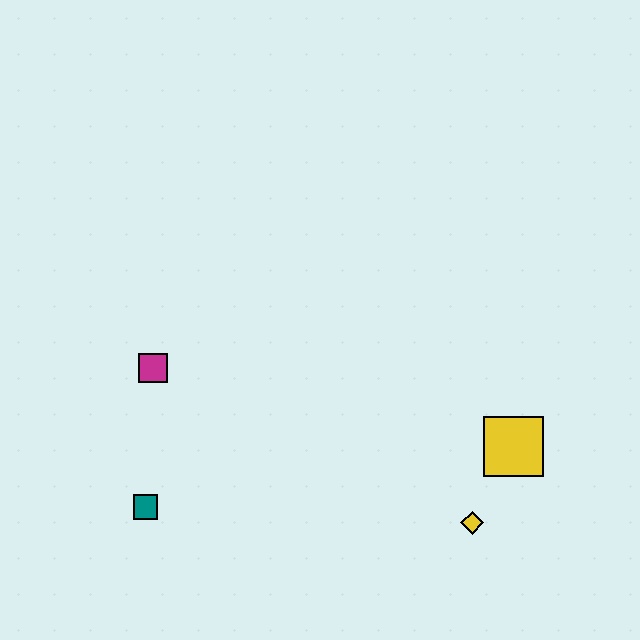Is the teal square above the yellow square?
No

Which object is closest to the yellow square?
The yellow diamond is closest to the yellow square.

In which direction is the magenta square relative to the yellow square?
The magenta square is to the left of the yellow square.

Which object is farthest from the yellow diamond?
The magenta square is farthest from the yellow diamond.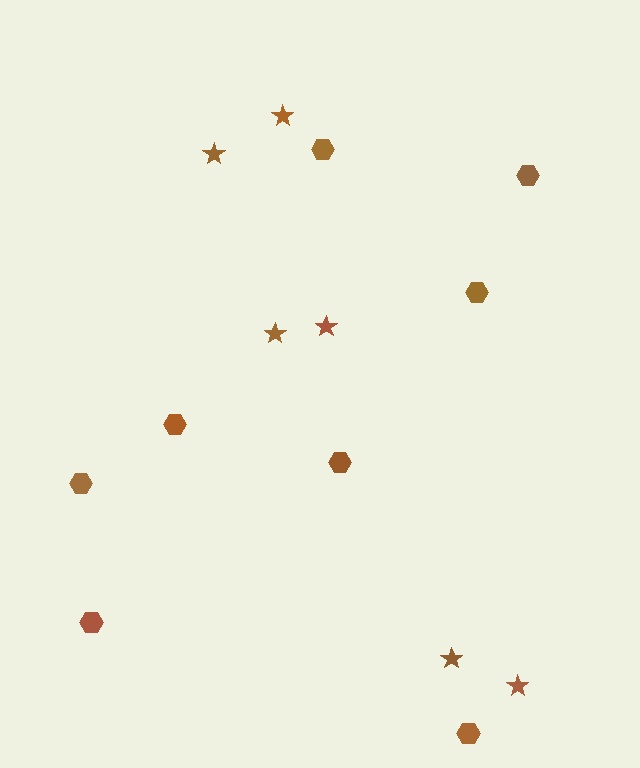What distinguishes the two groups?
There are 2 groups: one group of stars (6) and one group of hexagons (8).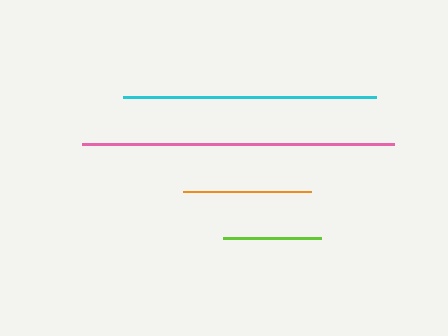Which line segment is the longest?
The pink line is the longest at approximately 312 pixels.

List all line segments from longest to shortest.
From longest to shortest: pink, cyan, orange, lime.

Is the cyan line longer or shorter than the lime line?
The cyan line is longer than the lime line.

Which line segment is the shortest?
The lime line is the shortest at approximately 98 pixels.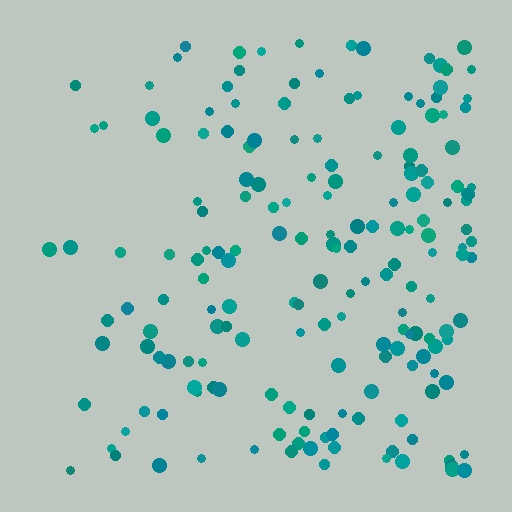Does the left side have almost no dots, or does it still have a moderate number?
Still a moderate number, just noticeably fewer than the right.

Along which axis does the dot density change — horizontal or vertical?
Horizontal.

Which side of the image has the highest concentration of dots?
The right.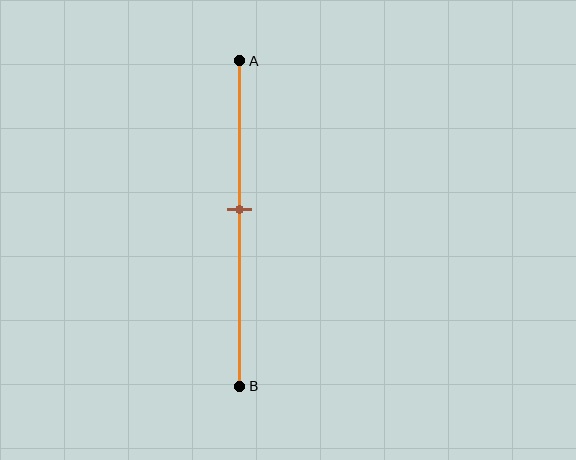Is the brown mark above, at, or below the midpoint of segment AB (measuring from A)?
The brown mark is above the midpoint of segment AB.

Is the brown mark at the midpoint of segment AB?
No, the mark is at about 45% from A, not at the 50% midpoint.